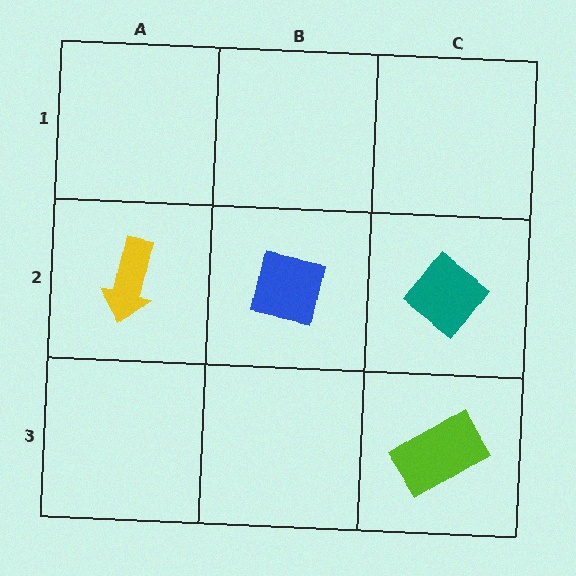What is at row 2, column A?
A yellow arrow.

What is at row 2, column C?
A teal diamond.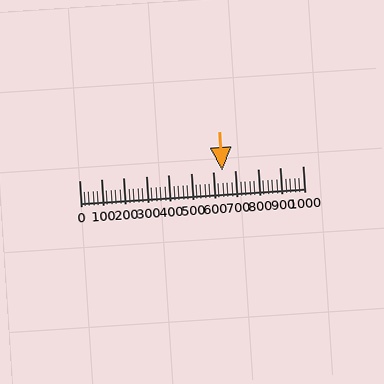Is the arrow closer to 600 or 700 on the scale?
The arrow is closer to 600.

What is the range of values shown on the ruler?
The ruler shows values from 0 to 1000.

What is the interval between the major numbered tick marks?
The major tick marks are spaced 100 units apart.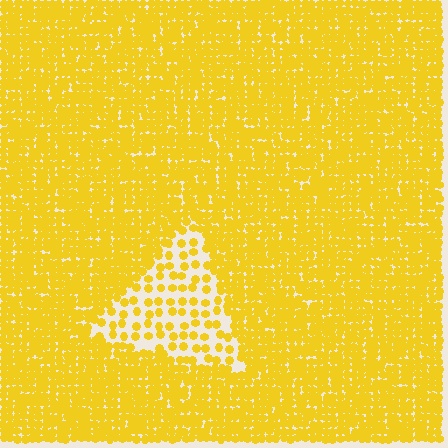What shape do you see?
I see a triangle.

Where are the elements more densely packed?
The elements are more densely packed outside the triangle boundary.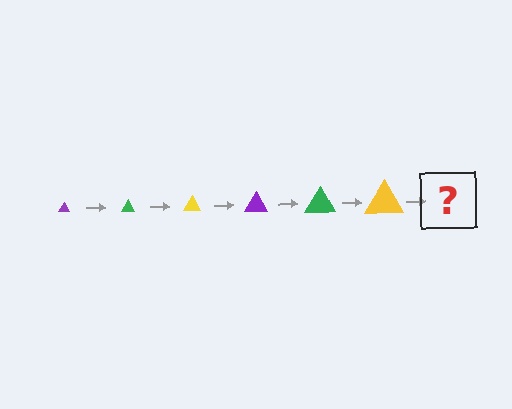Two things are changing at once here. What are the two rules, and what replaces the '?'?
The two rules are that the triangle grows larger each step and the color cycles through purple, green, and yellow. The '?' should be a purple triangle, larger than the previous one.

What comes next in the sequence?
The next element should be a purple triangle, larger than the previous one.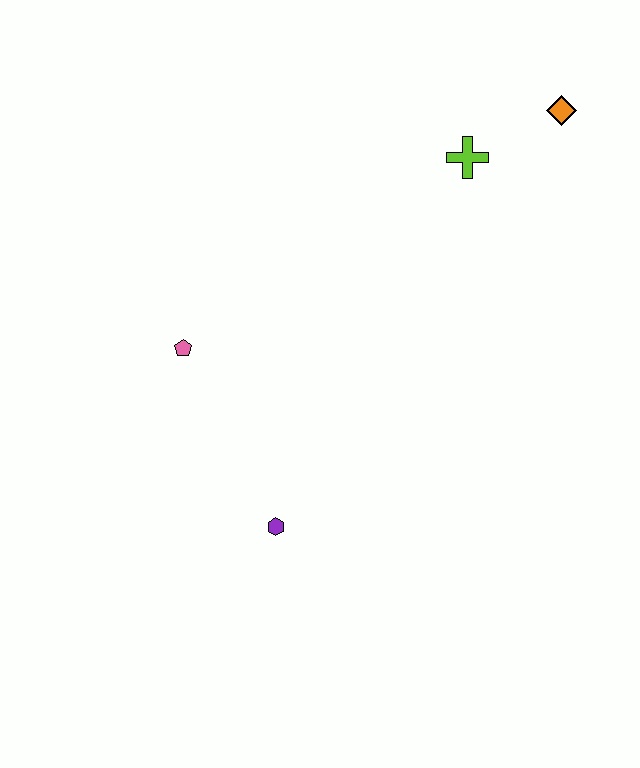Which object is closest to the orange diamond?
The lime cross is closest to the orange diamond.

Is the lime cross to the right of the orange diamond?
No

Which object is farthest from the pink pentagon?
The orange diamond is farthest from the pink pentagon.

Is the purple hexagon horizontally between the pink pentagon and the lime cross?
Yes